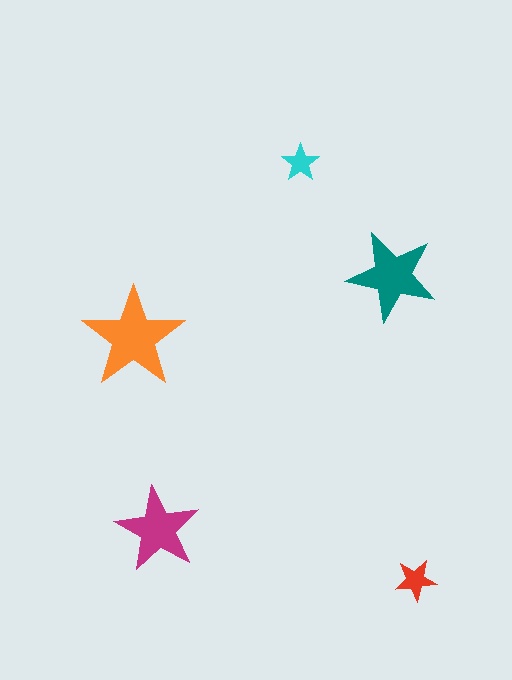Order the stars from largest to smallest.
the orange one, the teal one, the magenta one, the red one, the cyan one.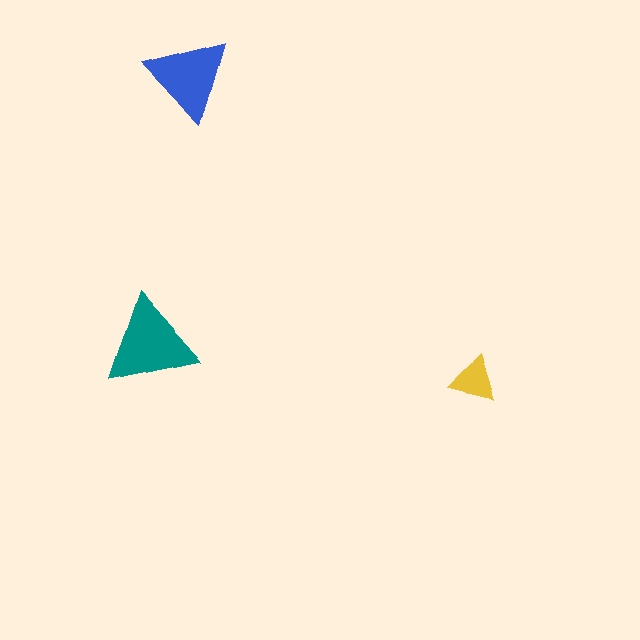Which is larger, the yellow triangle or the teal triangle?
The teal one.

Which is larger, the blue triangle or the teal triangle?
The teal one.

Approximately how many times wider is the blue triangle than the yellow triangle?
About 2 times wider.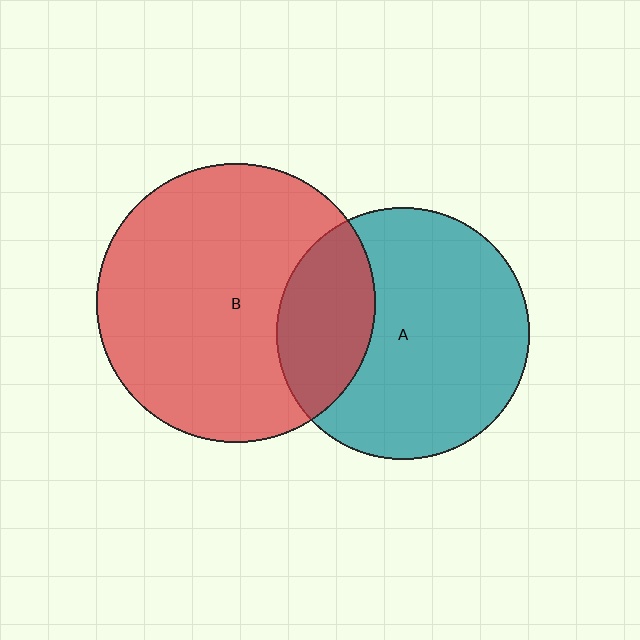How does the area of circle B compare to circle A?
Approximately 1.2 times.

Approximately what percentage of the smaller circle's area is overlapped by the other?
Approximately 25%.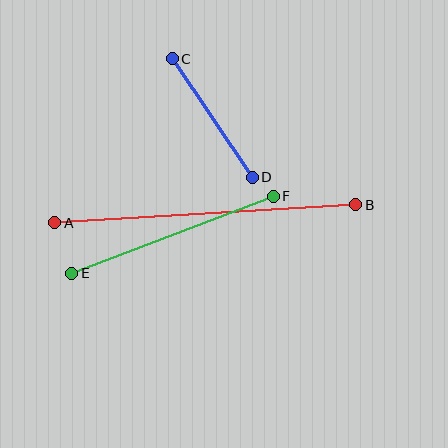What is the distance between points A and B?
The distance is approximately 302 pixels.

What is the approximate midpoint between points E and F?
The midpoint is at approximately (172, 235) pixels.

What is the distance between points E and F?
The distance is approximately 216 pixels.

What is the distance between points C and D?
The distance is approximately 143 pixels.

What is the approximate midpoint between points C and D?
The midpoint is at approximately (212, 118) pixels.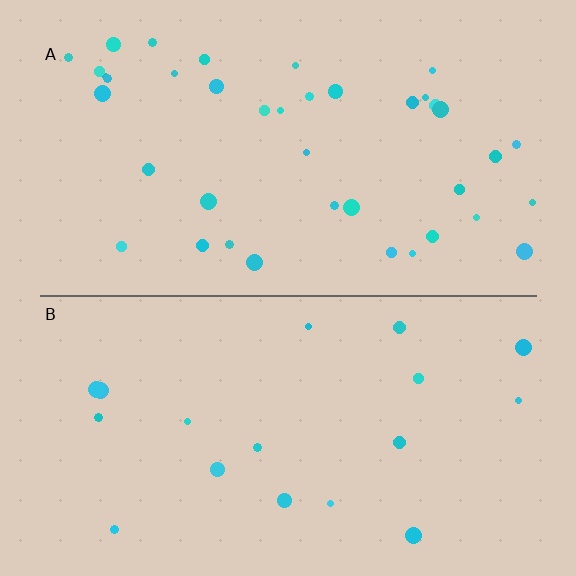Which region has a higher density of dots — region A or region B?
A (the top).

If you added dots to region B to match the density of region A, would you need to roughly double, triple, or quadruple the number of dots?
Approximately double.